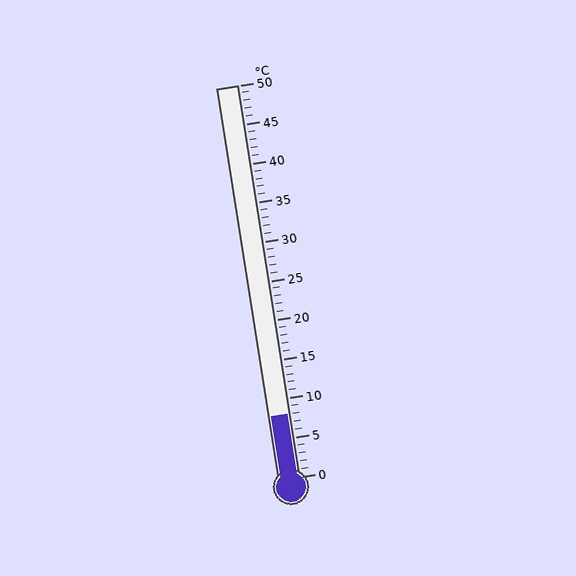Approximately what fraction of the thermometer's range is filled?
The thermometer is filled to approximately 15% of its range.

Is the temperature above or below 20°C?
The temperature is below 20°C.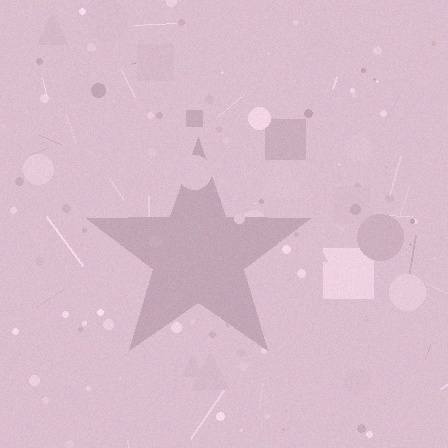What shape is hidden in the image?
A star is hidden in the image.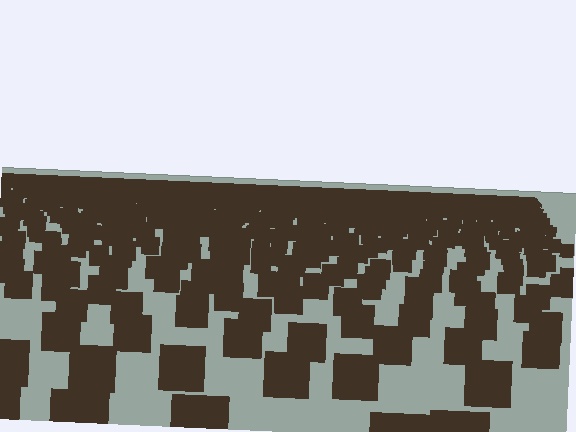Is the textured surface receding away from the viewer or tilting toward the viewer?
The surface is receding away from the viewer. Texture elements get smaller and denser toward the top.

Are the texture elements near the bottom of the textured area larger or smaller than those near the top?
Larger. Near the bottom, elements are closer to the viewer and appear at a bigger on-screen size.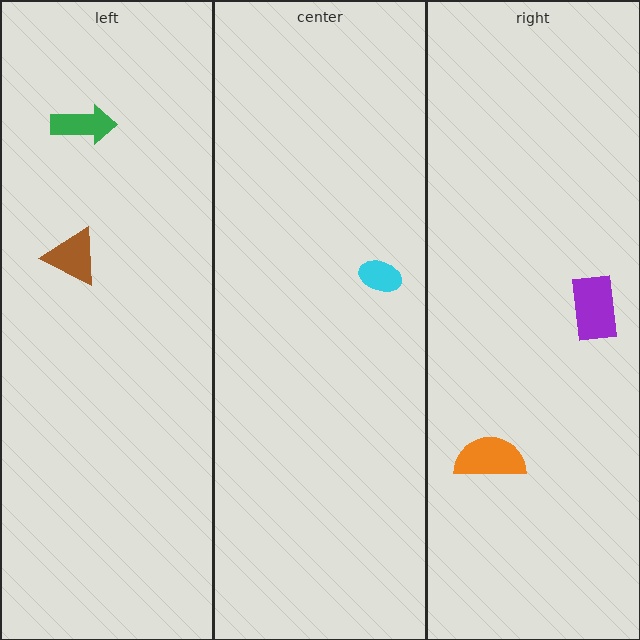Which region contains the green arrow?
The left region.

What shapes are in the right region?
The purple rectangle, the orange semicircle.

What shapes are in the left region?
The green arrow, the brown triangle.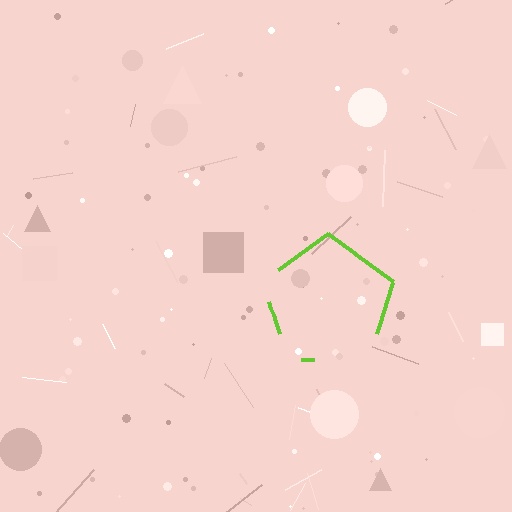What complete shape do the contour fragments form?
The contour fragments form a pentagon.